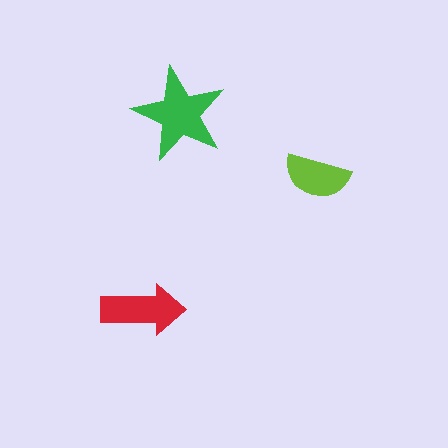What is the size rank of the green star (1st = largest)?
1st.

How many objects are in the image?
There are 3 objects in the image.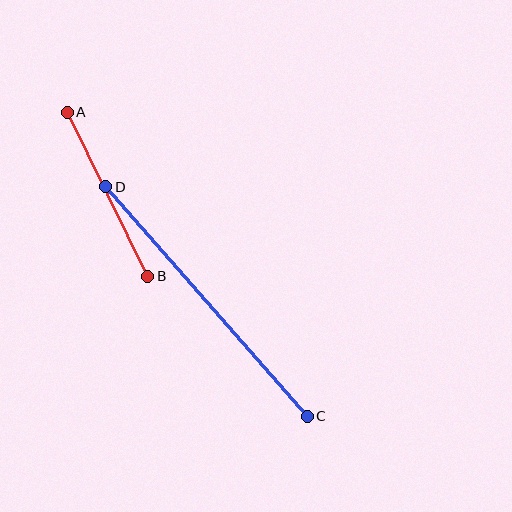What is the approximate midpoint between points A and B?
The midpoint is at approximately (107, 194) pixels.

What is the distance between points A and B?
The distance is approximately 183 pixels.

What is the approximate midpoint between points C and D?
The midpoint is at approximately (206, 302) pixels.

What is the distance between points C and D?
The distance is approximately 306 pixels.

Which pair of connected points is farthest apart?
Points C and D are farthest apart.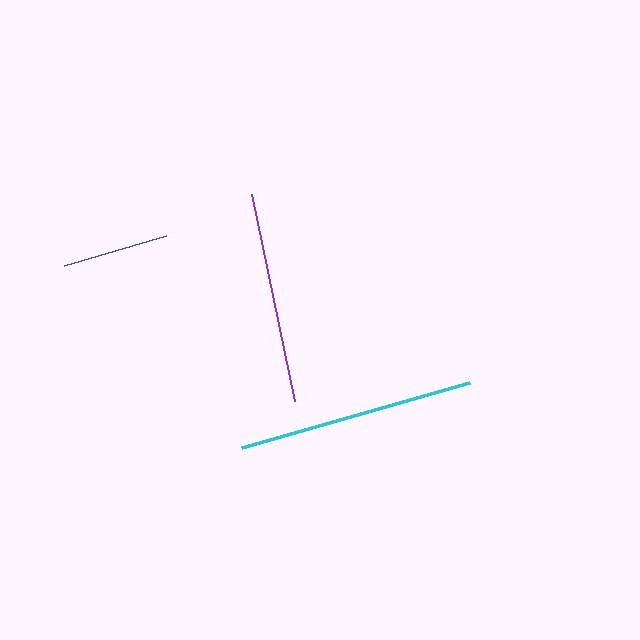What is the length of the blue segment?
The blue segment is approximately 106 pixels long.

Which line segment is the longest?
The cyan line is the longest at approximately 237 pixels.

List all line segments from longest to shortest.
From longest to shortest: cyan, purple, blue.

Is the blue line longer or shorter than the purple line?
The purple line is longer than the blue line.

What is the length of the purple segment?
The purple segment is approximately 211 pixels long.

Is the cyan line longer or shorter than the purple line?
The cyan line is longer than the purple line.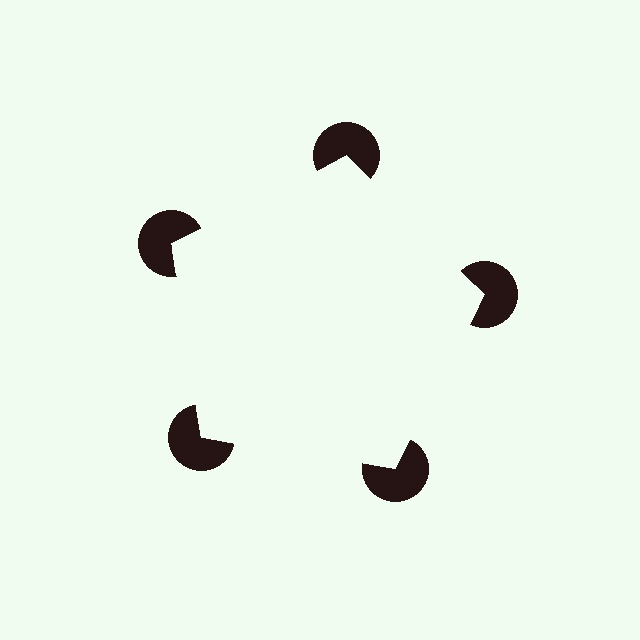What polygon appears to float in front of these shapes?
An illusory pentagon — its edges are inferred from the aligned wedge cuts in the pac-man discs, not physically drawn.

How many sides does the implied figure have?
5 sides.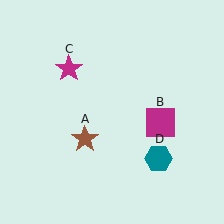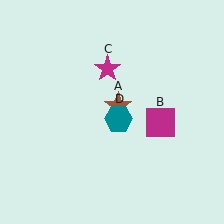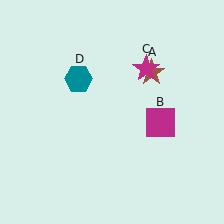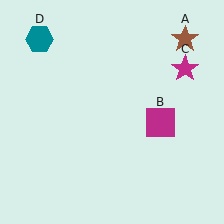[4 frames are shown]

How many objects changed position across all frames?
3 objects changed position: brown star (object A), magenta star (object C), teal hexagon (object D).